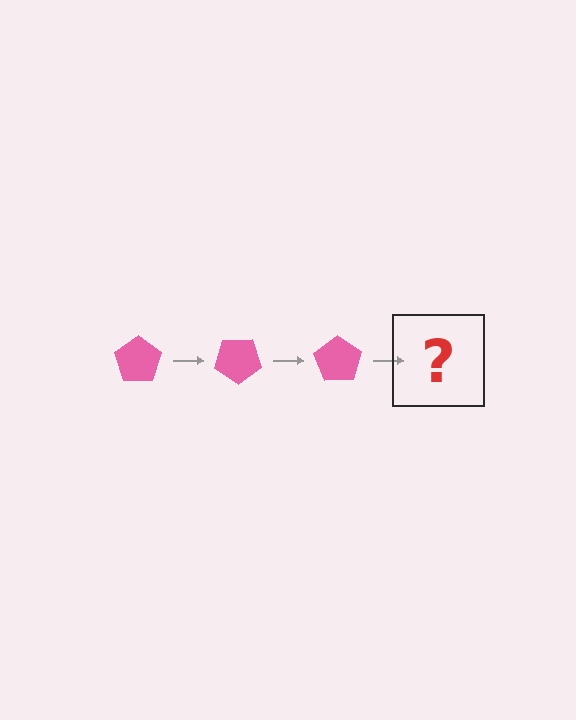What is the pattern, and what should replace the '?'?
The pattern is that the pentagon rotates 35 degrees each step. The '?' should be a pink pentagon rotated 105 degrees.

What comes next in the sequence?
The next element should be a pink pentagon rotated 105 degrees.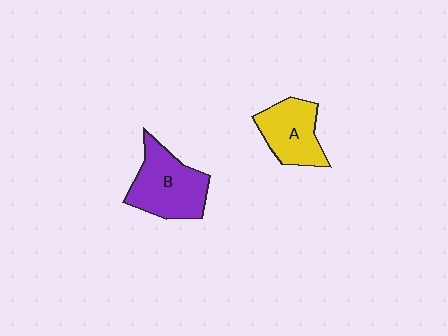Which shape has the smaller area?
Shape A (yellow).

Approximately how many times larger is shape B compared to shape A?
Approximately 1.3 times.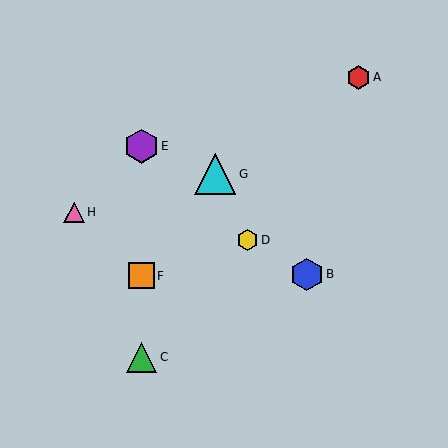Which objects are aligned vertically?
Objects C, E, F are aligned vertically.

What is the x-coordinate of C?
Object C is at x≈141.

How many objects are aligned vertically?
3 objects (C, E, F) are aligned vertically.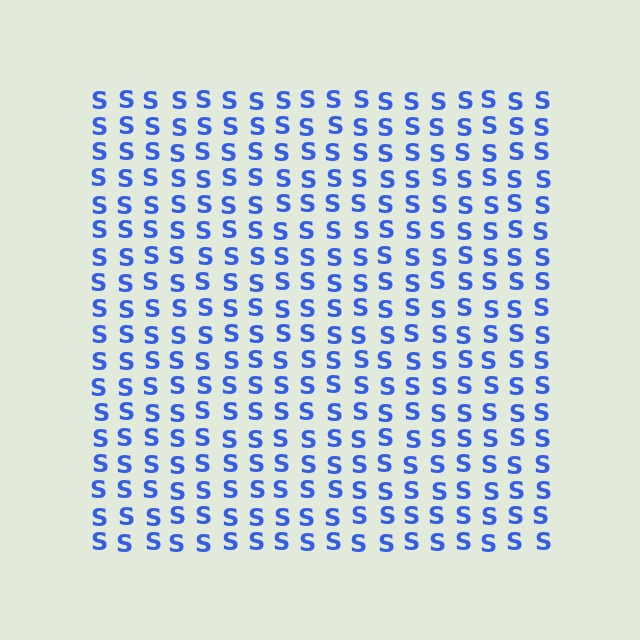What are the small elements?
The small elements are letter S's.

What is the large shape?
The large shape is a square.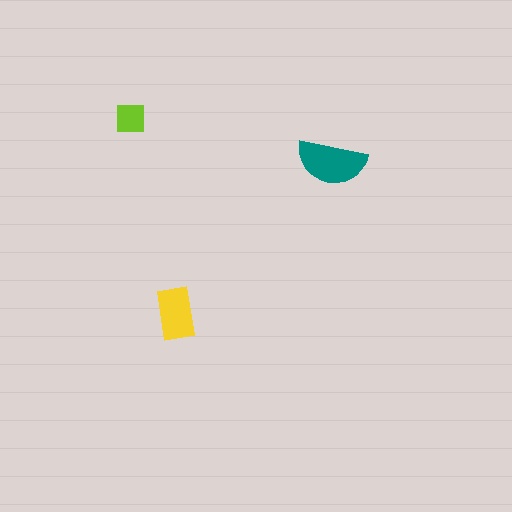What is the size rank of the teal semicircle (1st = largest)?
1st.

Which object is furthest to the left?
The lime square is leftmost.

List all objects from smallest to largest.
The lime square, the yellow rectangle, the teal semicircle.